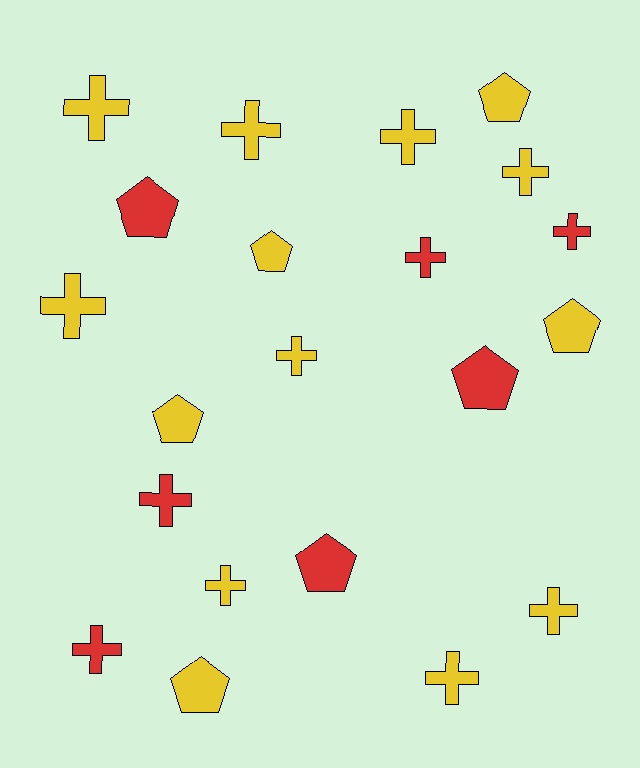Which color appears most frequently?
Yellow, with 14 objects.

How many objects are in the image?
There are 21 objects.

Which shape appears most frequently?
Cross, with 13 objects.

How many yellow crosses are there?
There are 9 yellow crosses.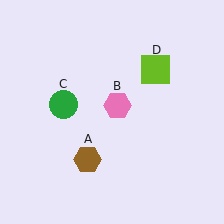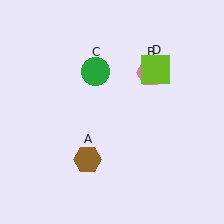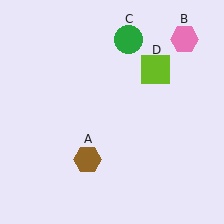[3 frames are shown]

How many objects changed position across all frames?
2 objects changed position: pink hexagon (object B), green circle (object C).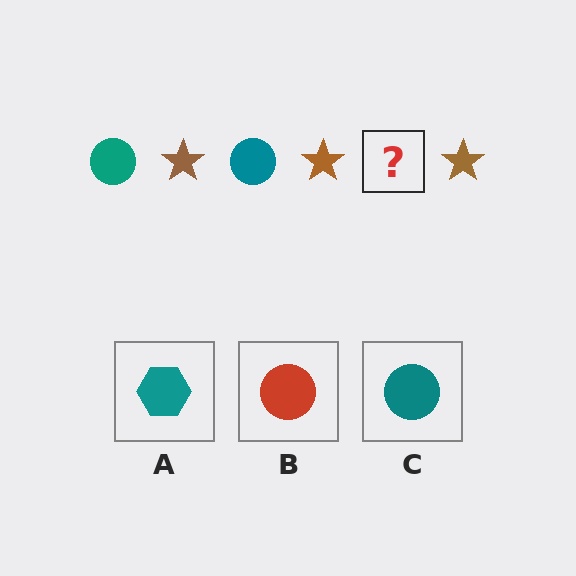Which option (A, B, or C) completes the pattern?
C.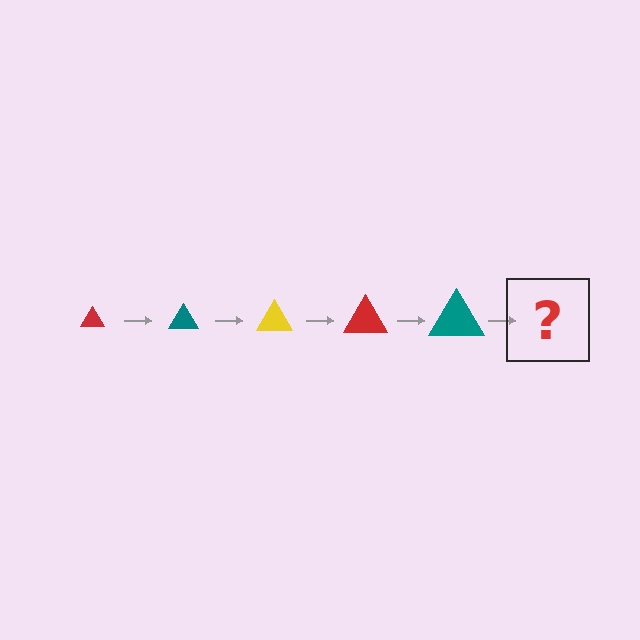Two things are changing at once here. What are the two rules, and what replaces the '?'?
The two rules are that the triangle grows larger each step and the color cycles through red, teal, and yellow. The '?' should be a yellow triangle, larger than the previous one.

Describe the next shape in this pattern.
It should be a yellow triangle, larger than the previous one.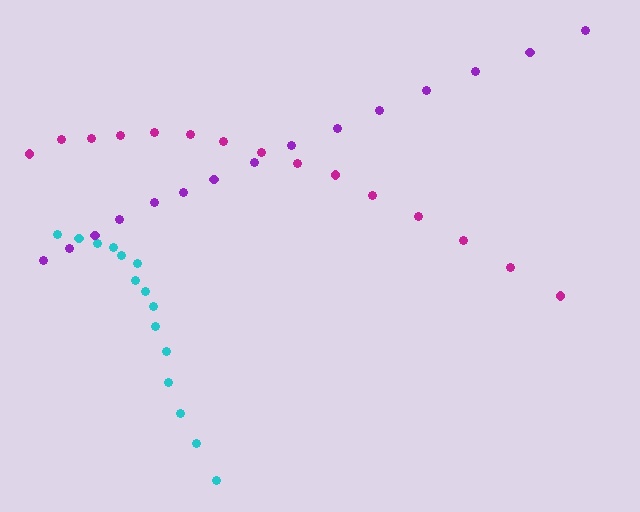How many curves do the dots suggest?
There are 3 distinct paths.